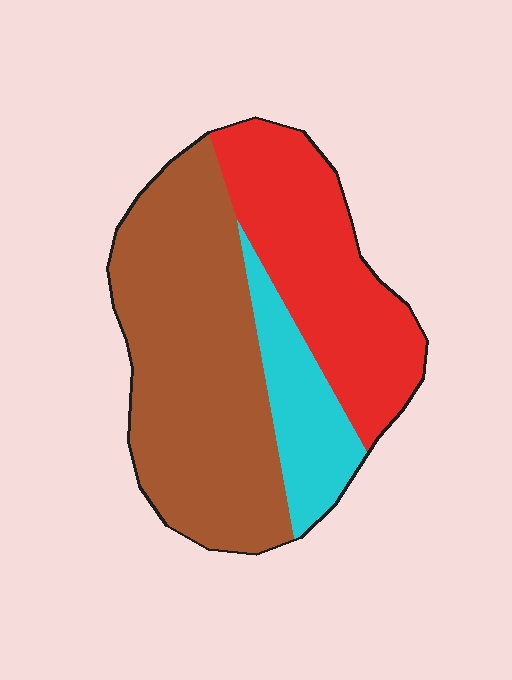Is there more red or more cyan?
Red.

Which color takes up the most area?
Brown, at roughly 50%.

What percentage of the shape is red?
Red covers around 35% of the shape.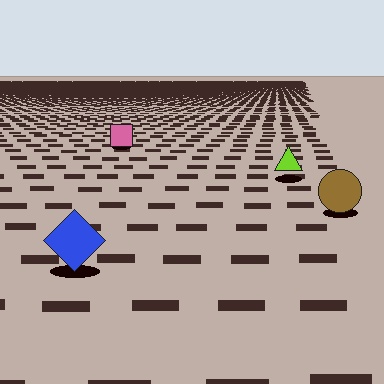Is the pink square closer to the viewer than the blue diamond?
No. The blue diamond is closer — you can tell from the texture gradient: the ground texture is coarser near it.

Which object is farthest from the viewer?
The pink square is farthest from the viewer. It appears smaller and the ground texture around it is denser.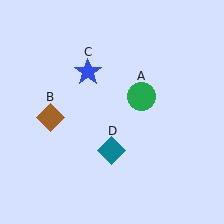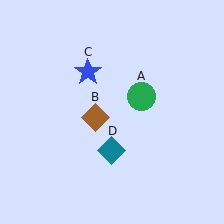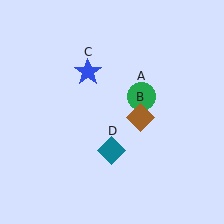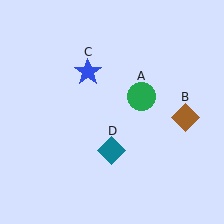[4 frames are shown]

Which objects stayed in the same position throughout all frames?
Green circle (object A) and blue star (object C) and teal diamond (object D) remained stationary.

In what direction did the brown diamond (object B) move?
The brown diamond (object B) moved right.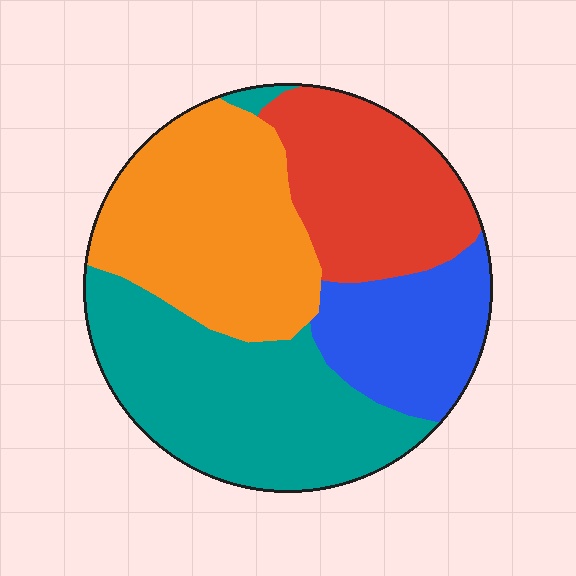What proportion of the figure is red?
Red covers about 20% of the figure.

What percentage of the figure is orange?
Orange covers 29% of the figure.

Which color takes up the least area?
Blue, at roughly 15%.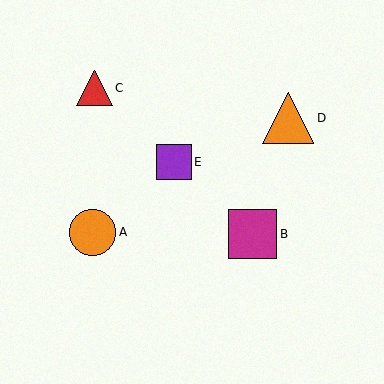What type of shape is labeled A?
Shape A is an orange circle.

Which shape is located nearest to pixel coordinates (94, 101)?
The red triangle (labeled C) at (94, 88) is nearest to that location.